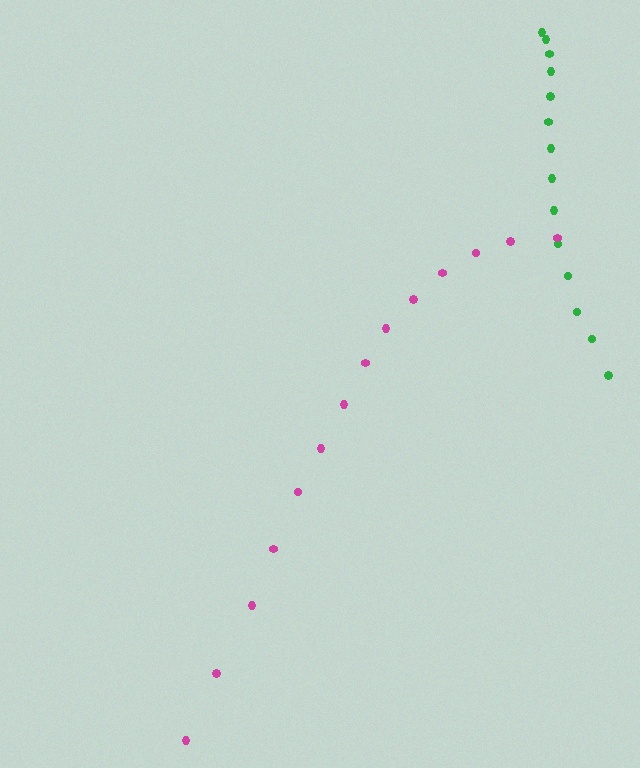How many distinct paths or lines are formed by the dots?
There are 2 distinct paths.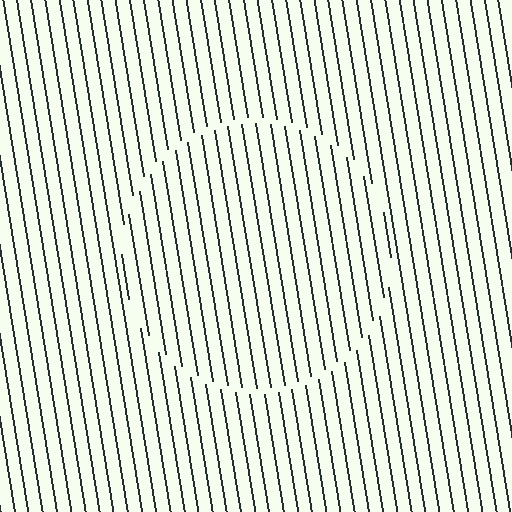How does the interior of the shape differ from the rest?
The interior of the shape contains the same grating, shifted by half a period — the contour is defined by the phase discontinuity where line-ends from the inner and outer gratings abut.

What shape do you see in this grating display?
An illusory circle. The interior of the shape contains the same grating, shifted by half a period — the contour is defined by the phase discontinuity where line-ends from the inner and outer gratings abut.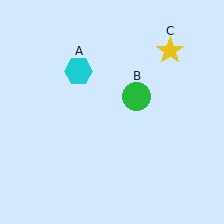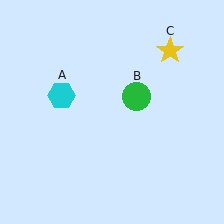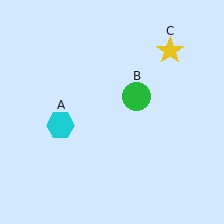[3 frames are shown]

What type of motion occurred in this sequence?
The cyan hexagon (object A) rotated counterclockwise around the center of the scene.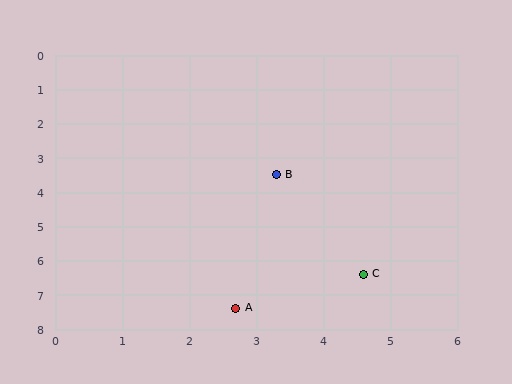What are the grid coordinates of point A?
Point A is at approximately (2.7, 7.4).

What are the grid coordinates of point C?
Point C is at approximately (4.6, 6.4).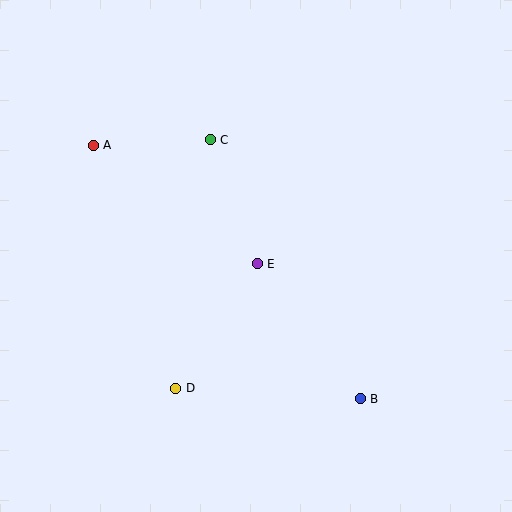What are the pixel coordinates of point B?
Point B is at (360, 399).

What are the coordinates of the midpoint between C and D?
The midpoint between C and D is at (193, 264).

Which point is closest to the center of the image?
Point E at (257, 264) is closest to the center.